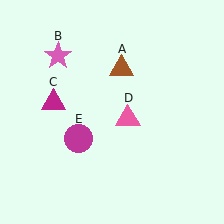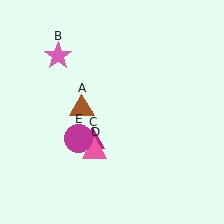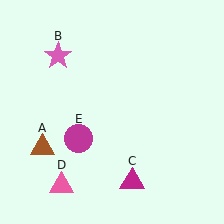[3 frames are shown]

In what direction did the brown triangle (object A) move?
The brown triangle (object A) moved down and to the left.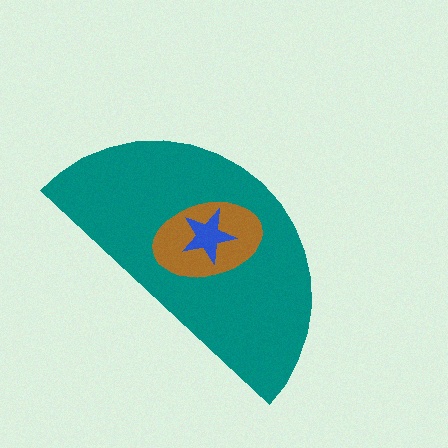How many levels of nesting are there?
3.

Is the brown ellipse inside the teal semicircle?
Yes.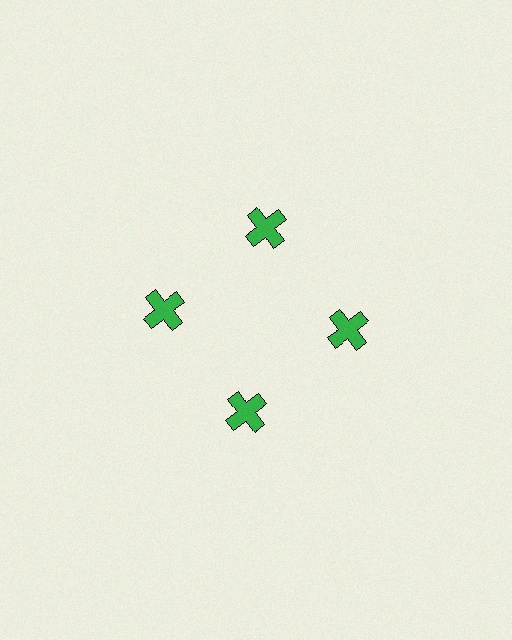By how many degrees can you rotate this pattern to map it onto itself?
The pattern maps onto itself every 90 degrees of rotation.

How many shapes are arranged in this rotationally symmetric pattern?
There are 4 shapes, arranged in 4 groups of 1.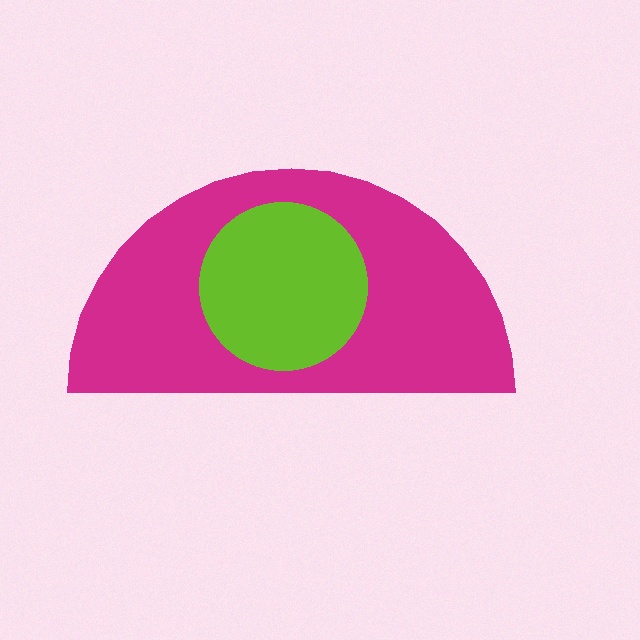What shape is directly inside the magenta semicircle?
The lime circle.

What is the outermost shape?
The magenta semicircle.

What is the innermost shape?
The lime circle.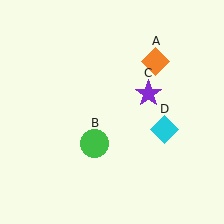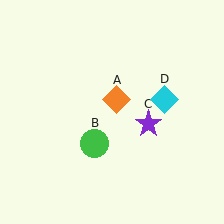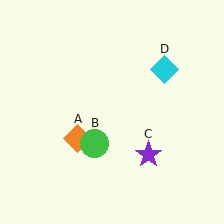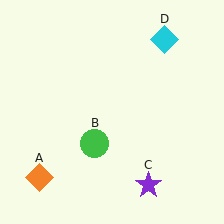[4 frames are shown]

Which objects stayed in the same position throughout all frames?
Green circle (object B) remained stationary.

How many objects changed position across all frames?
3 objects changed position: orange diamond (object A), purple star (object C), cyan diamond (object D).